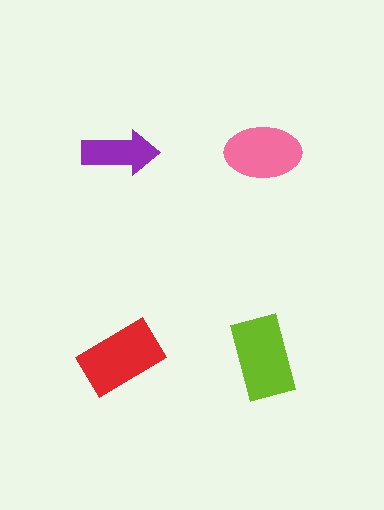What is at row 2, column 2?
A lime rectangle.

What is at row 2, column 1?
A red rectangle.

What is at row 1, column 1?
A purple arrow.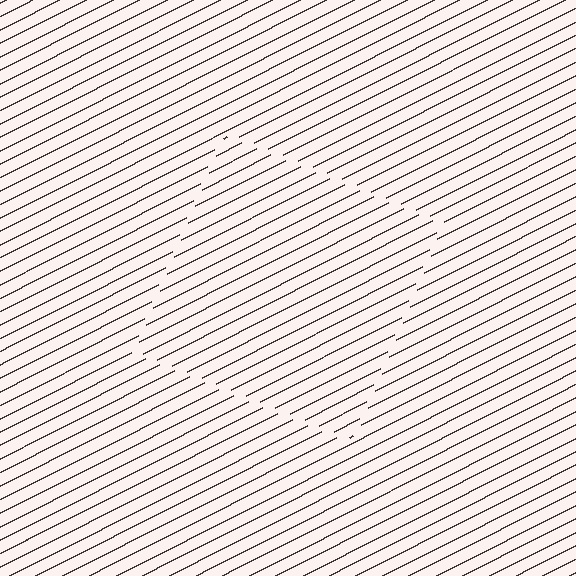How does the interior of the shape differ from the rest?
The interior of the shape contains the same grating, shifted by half a period — the contour is defined by the phase discontinuity where line-ends from the inner and outer gratings abut.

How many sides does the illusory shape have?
4 sides — the line-ends trace a square.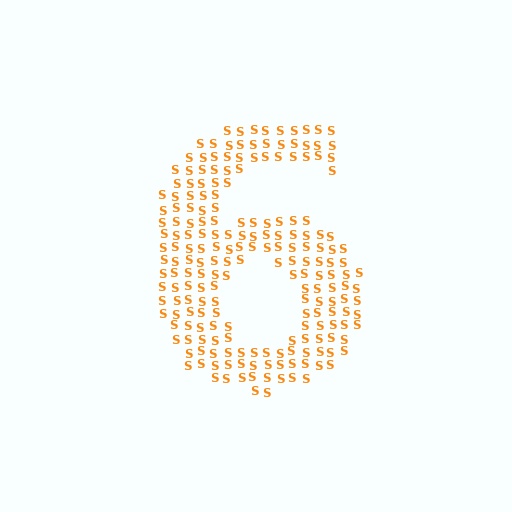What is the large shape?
The large shape is the digit 6.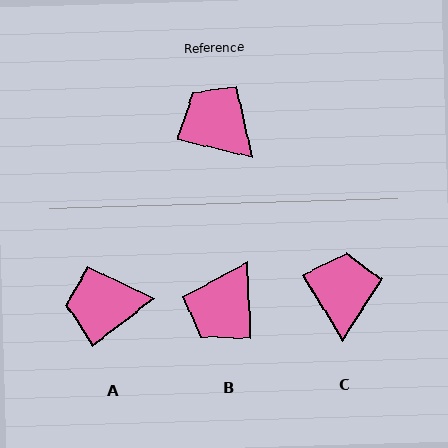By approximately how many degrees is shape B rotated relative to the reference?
Approximately 106 degrees counter-clockwise.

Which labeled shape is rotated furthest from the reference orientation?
B, about 106 degrees away.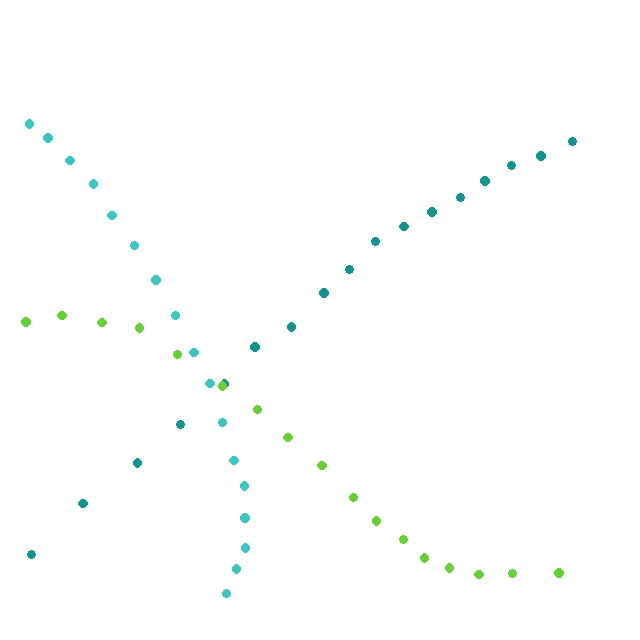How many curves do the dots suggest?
There are 3 distinct paths.